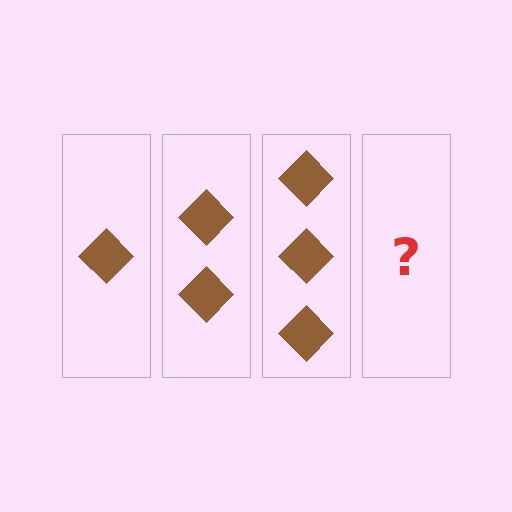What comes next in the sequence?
The next element should be 4 diamonds.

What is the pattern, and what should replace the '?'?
The pattern is that each step adds one more diamond. The '?' should be 4 diamonds.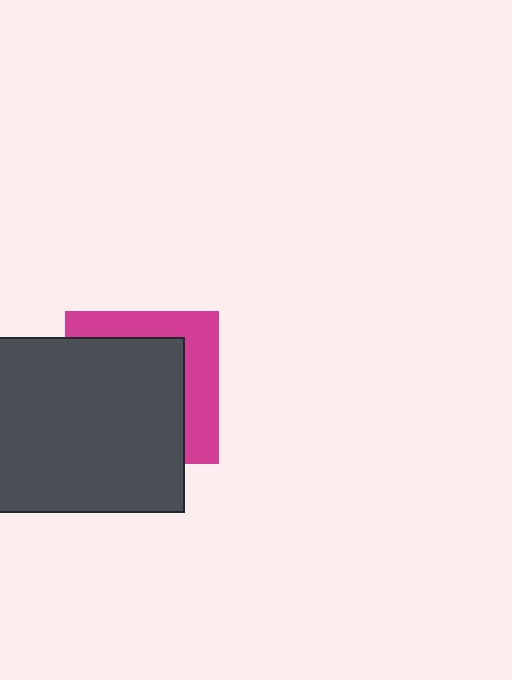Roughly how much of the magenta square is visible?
A small part of it is visible (roughly 35%).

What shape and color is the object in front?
The object in front is a dark gray rectangle.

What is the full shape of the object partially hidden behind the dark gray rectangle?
The partially hidden object is a magenta square.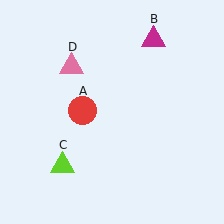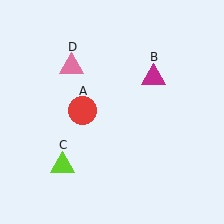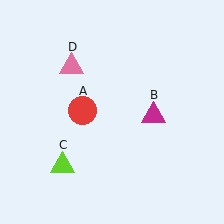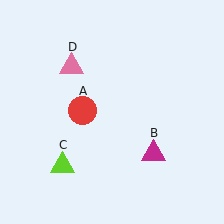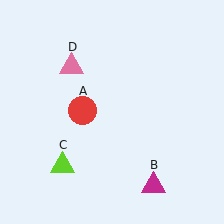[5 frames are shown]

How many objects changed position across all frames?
1 object changed position: magenta triangle (object B).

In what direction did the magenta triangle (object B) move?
The magenta triangle (object B) moved down.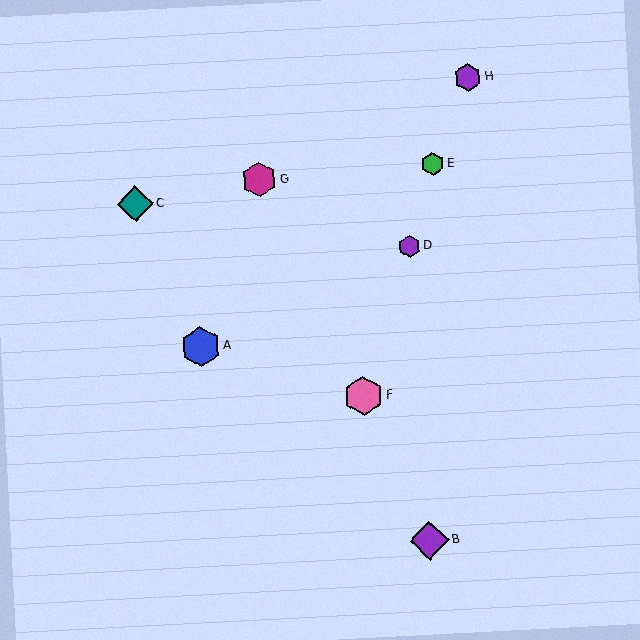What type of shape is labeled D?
Shape D is a purple hexagon.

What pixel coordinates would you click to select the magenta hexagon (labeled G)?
Click at (259, 179) to select the magenta hexagon G.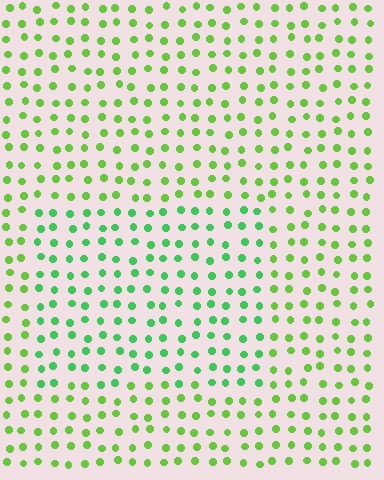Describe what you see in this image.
The image is filled with small lime elements in a uniform arrangement. A rectangle-shaped region is visible where the elements are tinted to a slightly different hue, forming a subtle color boundary.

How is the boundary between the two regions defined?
The boundary is defined purely by a slight shift in hue (about 30 degrees). Spacing, size, and orientation are identical on both sides.